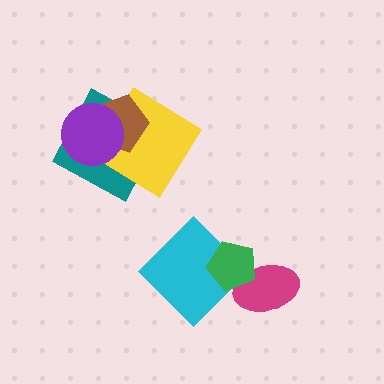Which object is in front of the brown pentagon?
The purple circle is in front of the brown pentagon.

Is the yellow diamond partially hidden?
Yes, it is partially covered by another shape.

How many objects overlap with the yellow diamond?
3 objects overlap with the yellow diamond.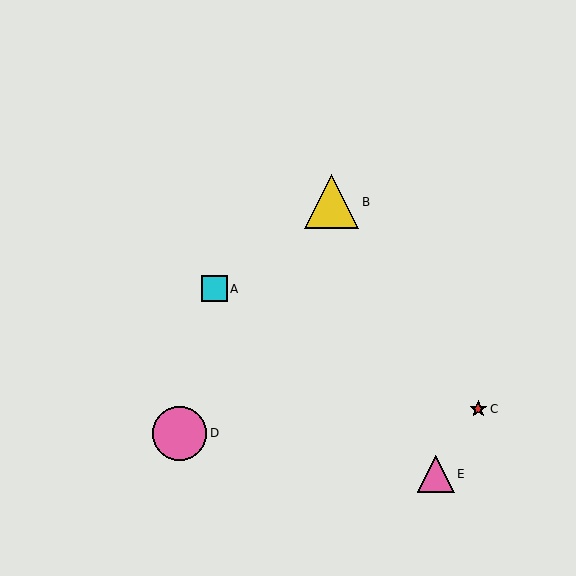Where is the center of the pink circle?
The center of the pink circle is at (180, 433).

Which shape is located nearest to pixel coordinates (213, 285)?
The cyan square (labeled A) at (214, 289) is nearest to that location.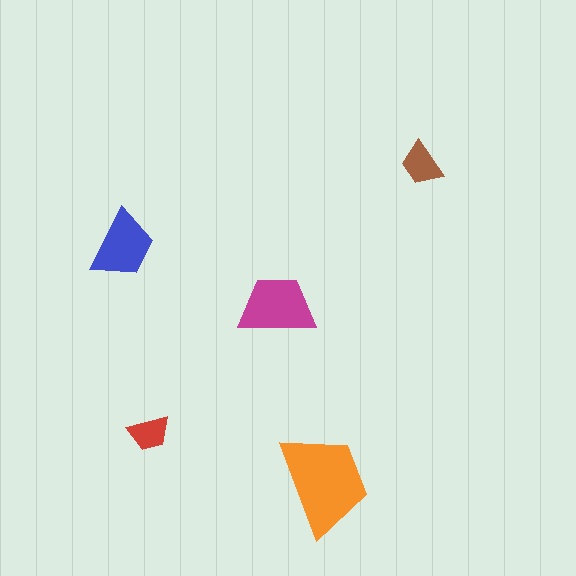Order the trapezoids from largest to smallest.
the orange one, the magenta one, the blue one, the brown one, the red one.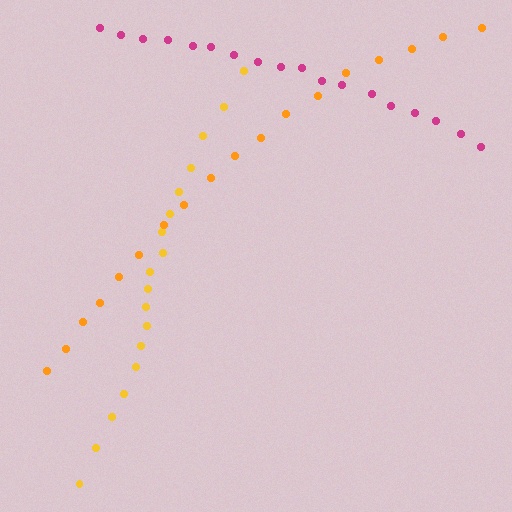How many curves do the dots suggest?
There are 3 distinct paths.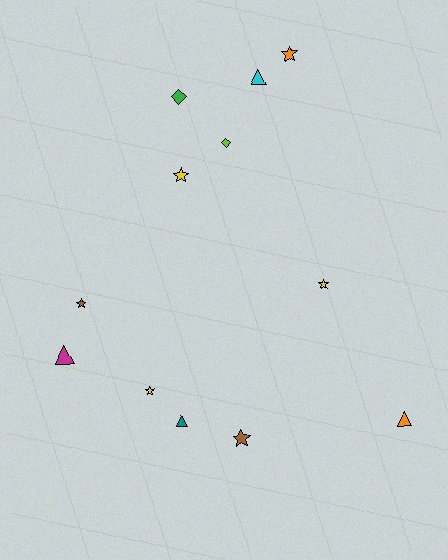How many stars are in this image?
There are 6 stars.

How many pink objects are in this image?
There are no pink objects.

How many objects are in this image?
There are 12 objects.